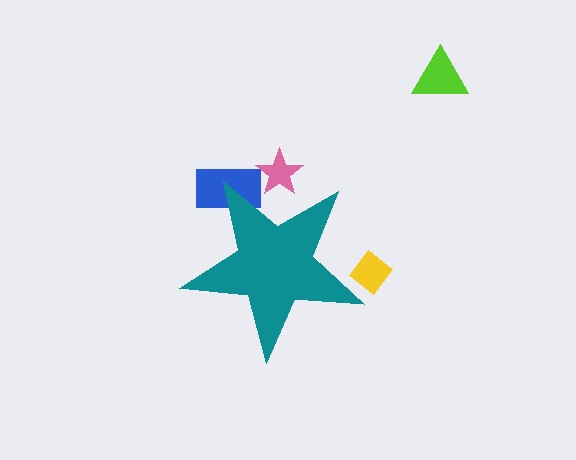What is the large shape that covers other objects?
A teal star.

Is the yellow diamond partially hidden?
Yes, the yellow diamond is partially hidden behind the teal star.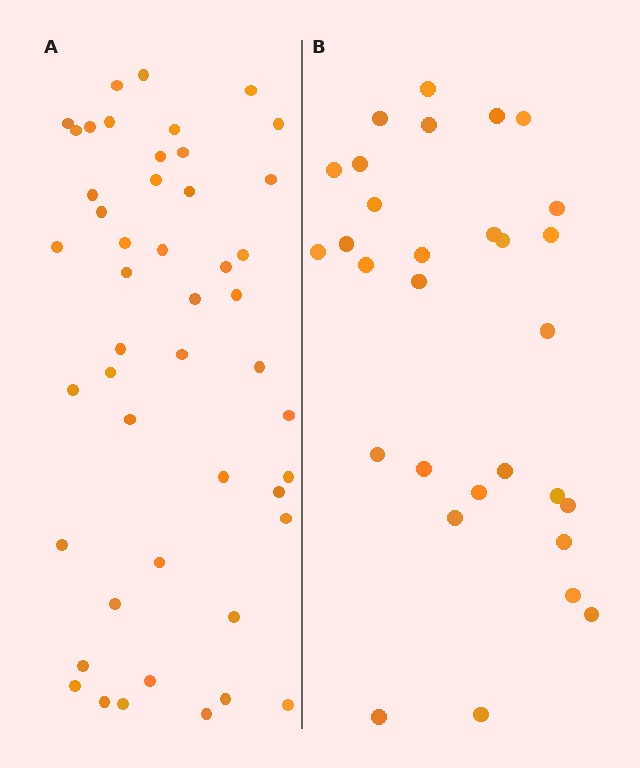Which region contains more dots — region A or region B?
Region A (the left region) has more dots.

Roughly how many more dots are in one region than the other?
Region A has approximately 15 more dots than region B.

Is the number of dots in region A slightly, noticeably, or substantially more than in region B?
Region A has substantially more. The ratio is roughly 1.6 to 1.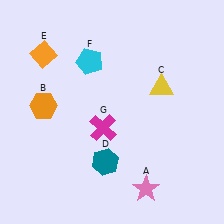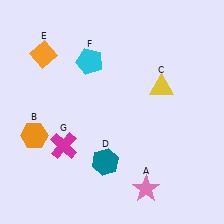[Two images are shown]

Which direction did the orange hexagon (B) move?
The orange hexagon (B) moved down.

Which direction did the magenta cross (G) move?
The magenta cross (G) moved left.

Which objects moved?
The objects that moved are: the orange hexagon (B), the magenta cross (G).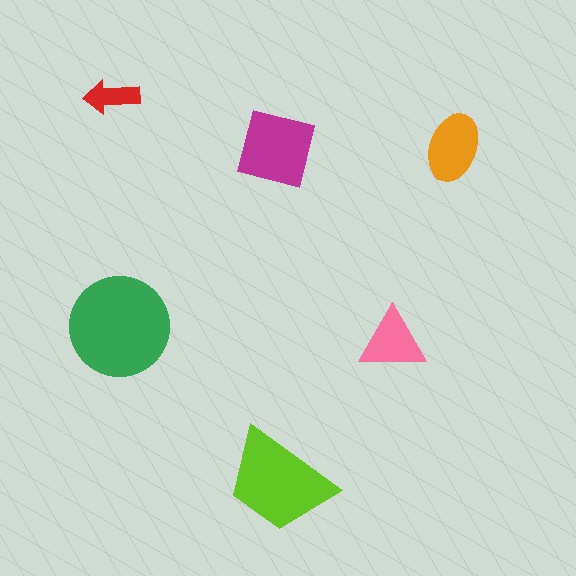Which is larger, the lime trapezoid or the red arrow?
The lime trapezoid.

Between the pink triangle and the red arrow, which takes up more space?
The pink triangle.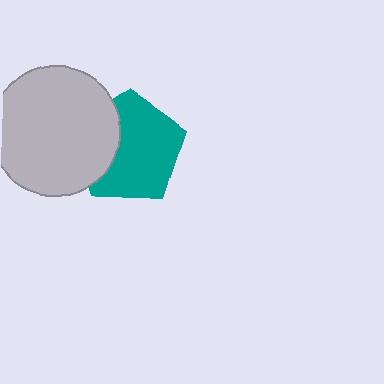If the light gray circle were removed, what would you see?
You would see the complete teal pentagon.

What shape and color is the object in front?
The object in front is a light gray circle.